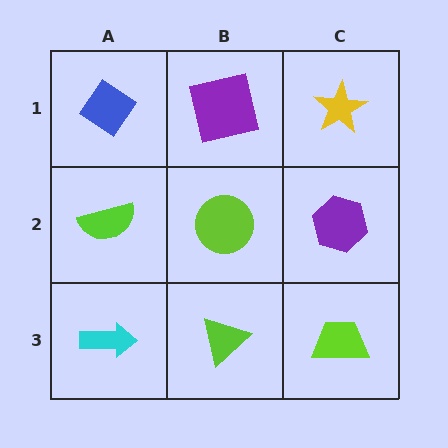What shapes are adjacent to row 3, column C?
A purple hexagon (row 2, column C), a lime triangle (row 3, column B).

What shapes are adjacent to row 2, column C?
A yellow star (row 1, column C), a lime trapezoid (row 3, column C), a lime circle (row 2, column B).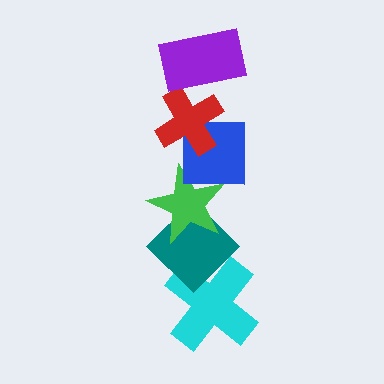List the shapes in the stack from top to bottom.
From top to bottom: the purple rectangle, the red cross, the blue square, the green star, the teal diamond, the cyan cross.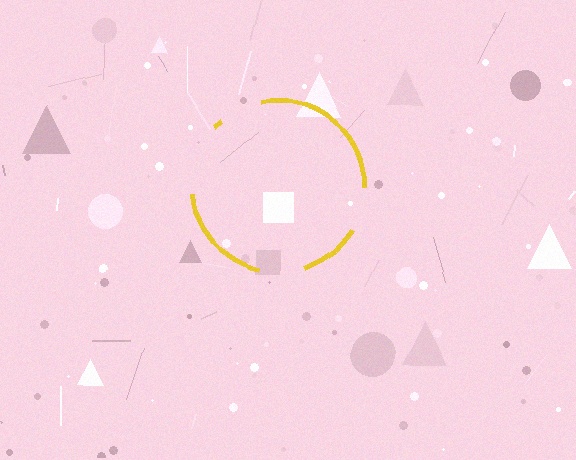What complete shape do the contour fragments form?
The contour fragments form a circle.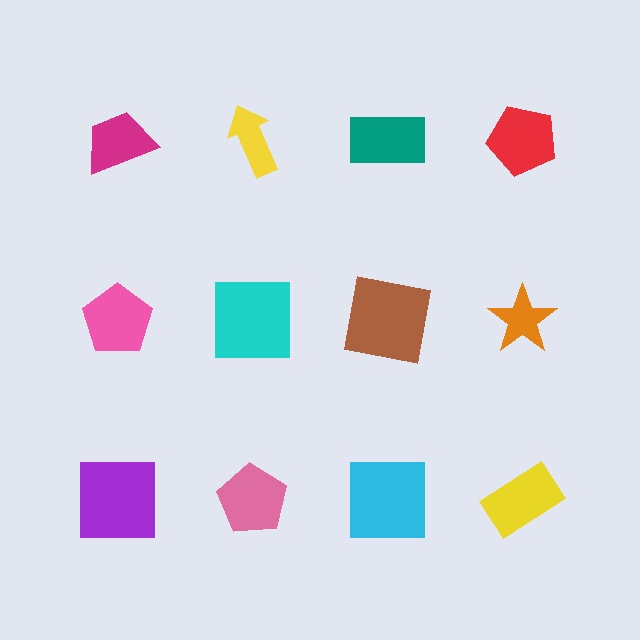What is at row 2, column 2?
A cyan square.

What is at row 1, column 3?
A teal rectangle.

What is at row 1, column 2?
A yellow arrow.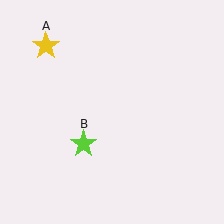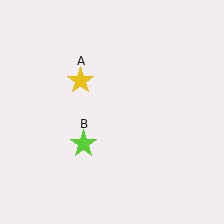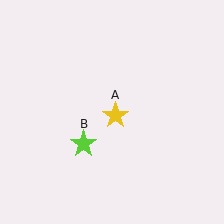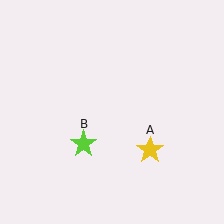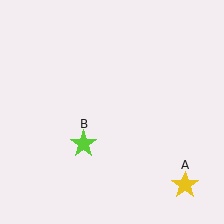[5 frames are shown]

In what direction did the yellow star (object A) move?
The yellow star (object A) moved down and to the right.